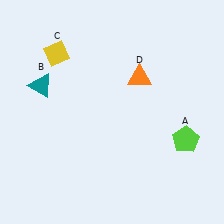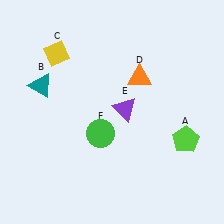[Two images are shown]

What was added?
A purple triangle (E), a green circle (F) were added in Image 2.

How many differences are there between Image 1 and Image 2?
There are 2 differences between the two images.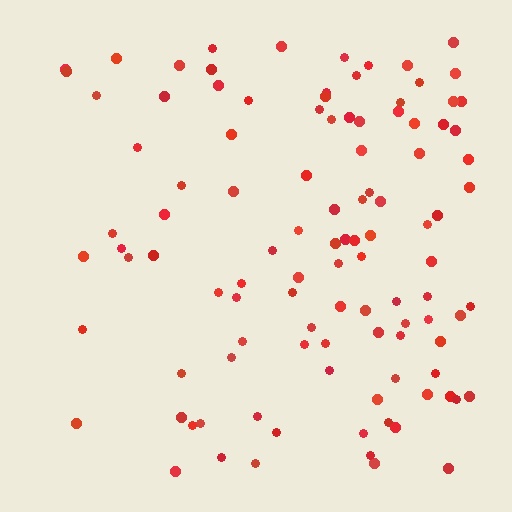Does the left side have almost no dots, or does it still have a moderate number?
Still a moderate number, just noticeably fewer than the right.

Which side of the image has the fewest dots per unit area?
The left.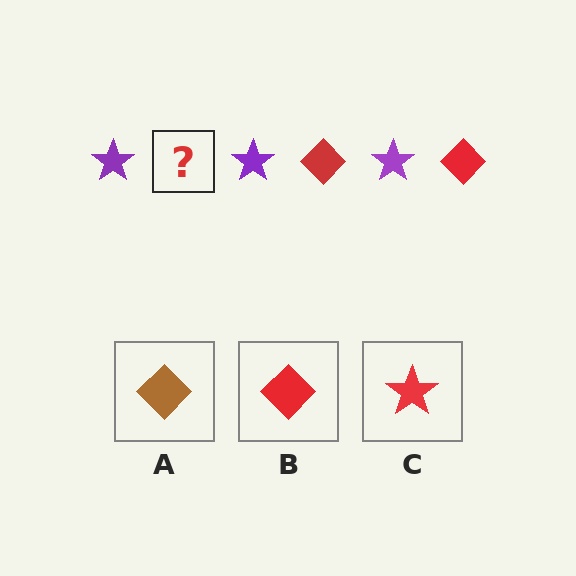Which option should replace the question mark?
Option B.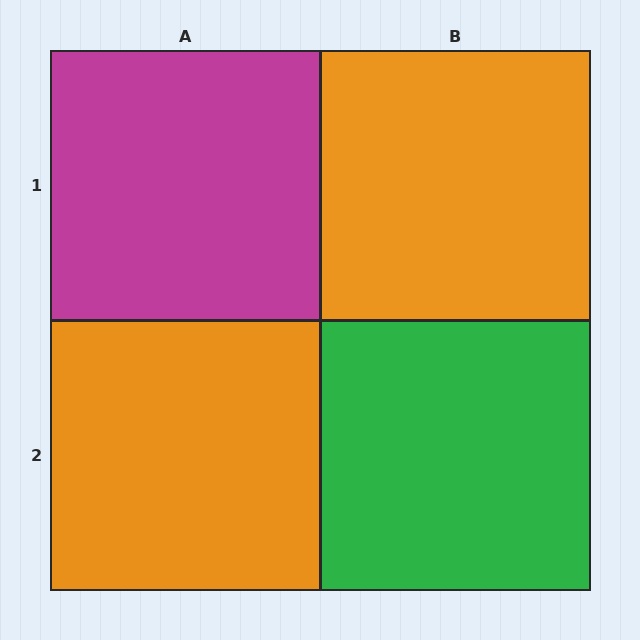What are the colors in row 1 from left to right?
Magenta, orange.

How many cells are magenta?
1 cell is magenta.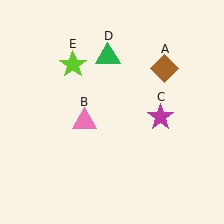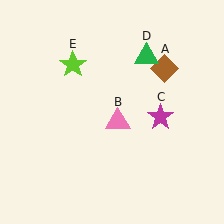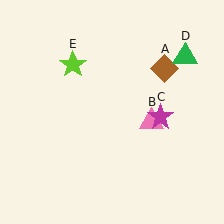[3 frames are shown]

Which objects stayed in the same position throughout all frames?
Brown diamond (object A) and magenta star (object C) and lime star (object E) remained stationary.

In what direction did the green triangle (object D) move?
The green triangle (object D) moved right.